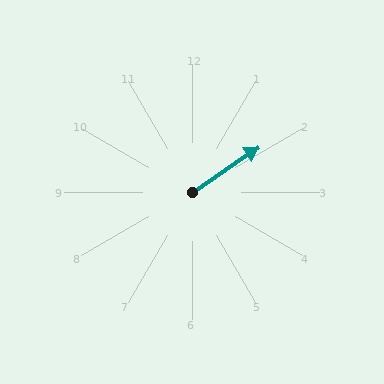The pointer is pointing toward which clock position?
Roughly 2 o'clock.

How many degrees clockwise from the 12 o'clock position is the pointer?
Approximately 56 degrees.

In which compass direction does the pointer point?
Northeast.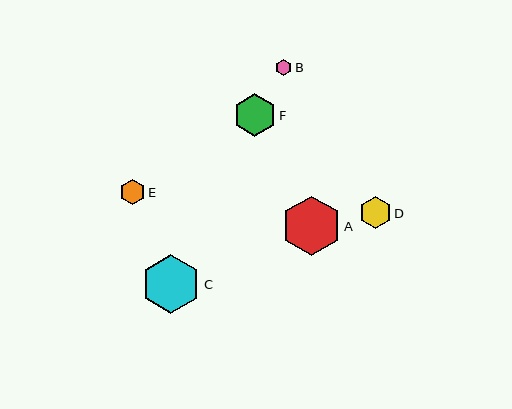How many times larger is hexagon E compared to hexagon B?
Hexagon E is approximately 1.6 times the size of hexagon B.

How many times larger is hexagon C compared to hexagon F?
Hexagon C is approximately 1.4 times the size of hexagon F.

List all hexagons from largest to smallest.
From largest to smallest: A, C, F, D, E, B.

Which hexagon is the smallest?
Hexagon B is the smallest with a size of approximately 16 pixels.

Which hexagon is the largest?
Hexagon A is the largest with a size of approximately 60 pixels.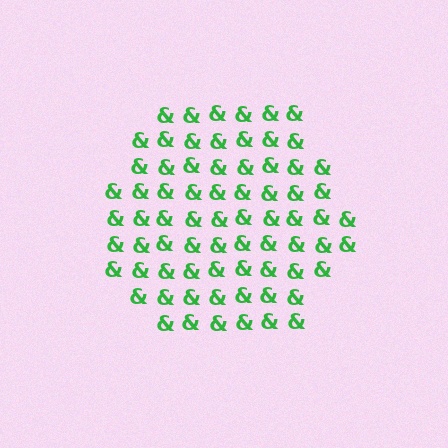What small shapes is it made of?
It is made of small ampersands.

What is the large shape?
The large shape is a hexagon.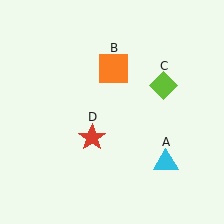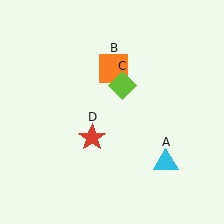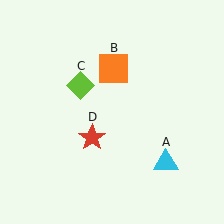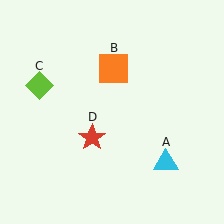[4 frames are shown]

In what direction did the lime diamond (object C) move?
The lime diamond (object C) moved left.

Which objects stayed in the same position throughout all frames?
Cyan triangle (object A) and orange square (object B) and red star (object D) remained stationary.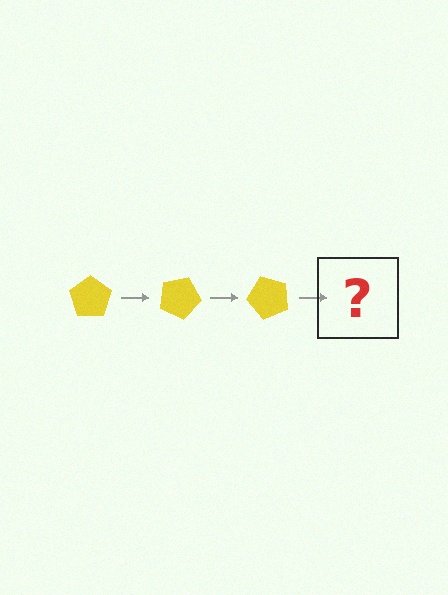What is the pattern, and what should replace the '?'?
The pattern is that the pentagon rotates 25 degrees each step. The '?' should be a yellow pentagon rotated 75 degrees.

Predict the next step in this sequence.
The next step is a yellow pentagon rotated 75 degrees.